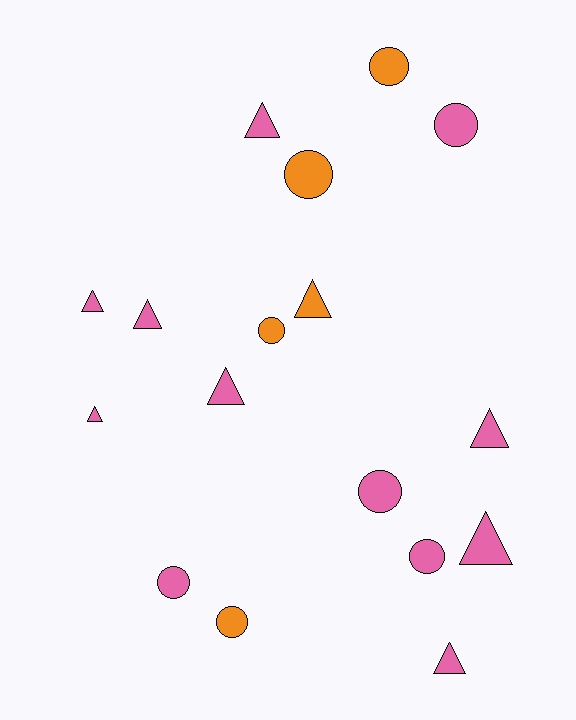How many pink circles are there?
There are 4 pink circles.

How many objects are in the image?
There are 17 objects.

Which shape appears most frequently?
Triangle, with 9 objects.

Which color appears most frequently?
Pink, with 12 objects.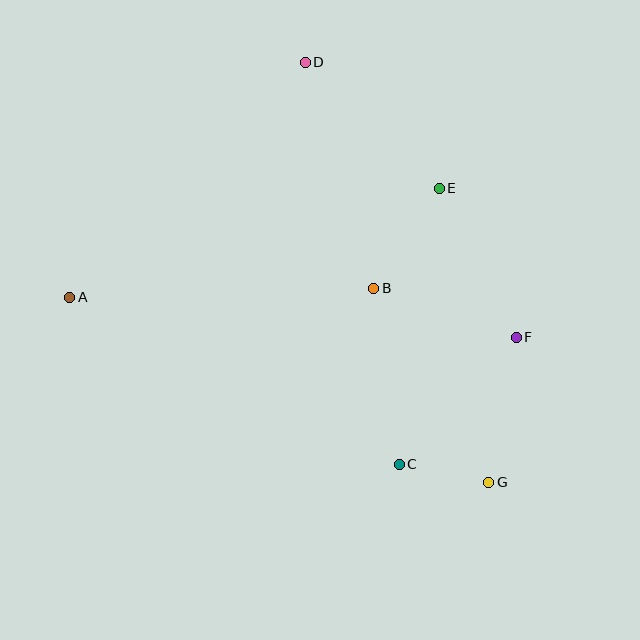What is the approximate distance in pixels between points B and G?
The distance between B and G is approximately 225 pixels.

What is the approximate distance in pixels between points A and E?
The distance between A and E is approximately 385 pixels.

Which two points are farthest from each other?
Points D and G are farthest from each other.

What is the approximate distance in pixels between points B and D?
The distance between B and D is approximately 236 pixels.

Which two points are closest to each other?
Points C and G are closest to each other.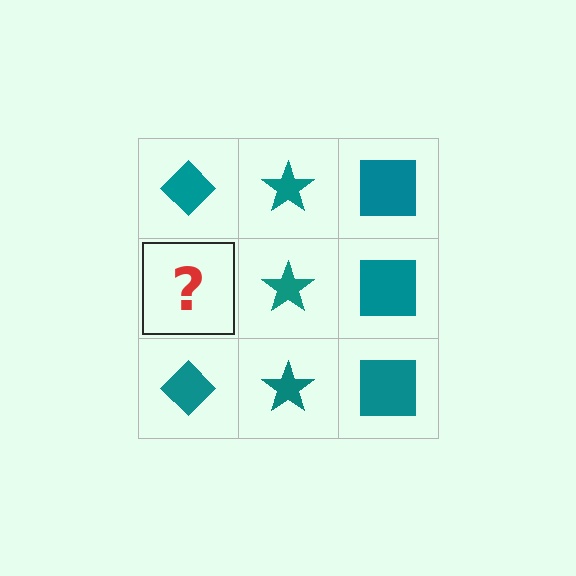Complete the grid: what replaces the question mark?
The question mark should be replaced with a teal diamond.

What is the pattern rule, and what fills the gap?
The rule is that each column has a consistent shape. The gap should be filled with a teal diamond.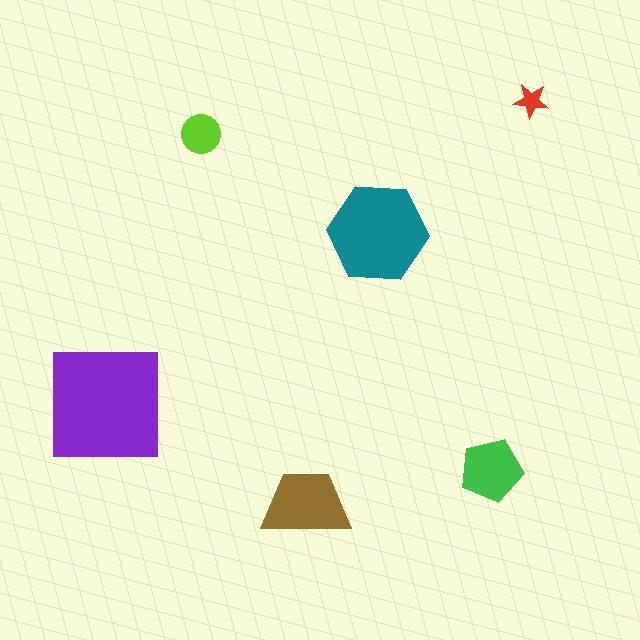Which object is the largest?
The purple square.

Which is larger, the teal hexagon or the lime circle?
The teal hexagon.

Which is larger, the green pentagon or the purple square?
The purple square.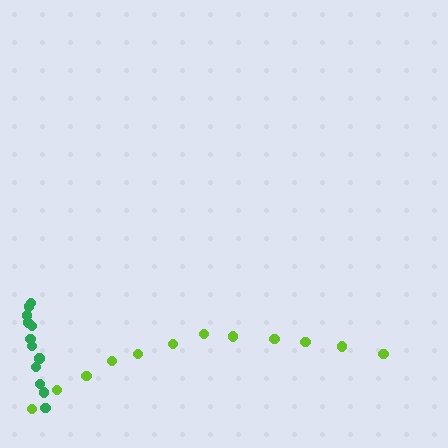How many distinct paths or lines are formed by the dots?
There are 2 distinct paths.